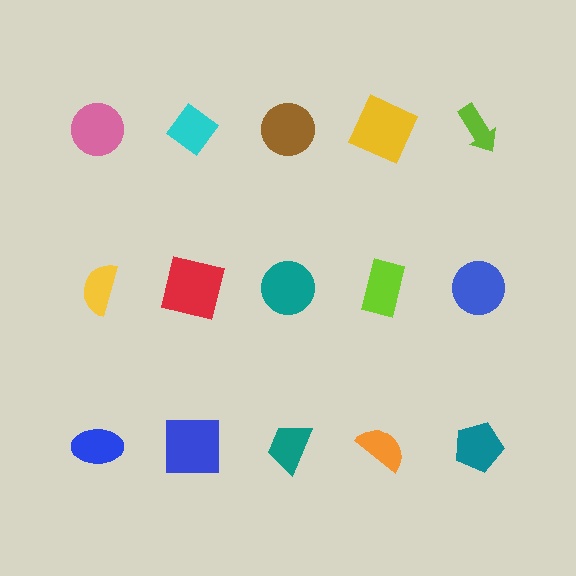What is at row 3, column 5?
A teal pentagon.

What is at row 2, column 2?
A red square.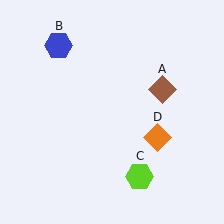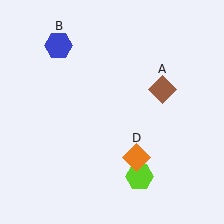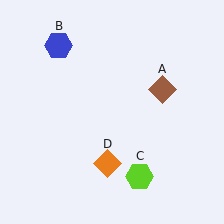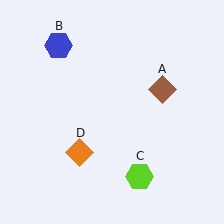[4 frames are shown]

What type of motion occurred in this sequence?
The orange diamond (object D) rotated clockwise around the center of the scene.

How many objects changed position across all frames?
1 object changed position: orange diamond (object D).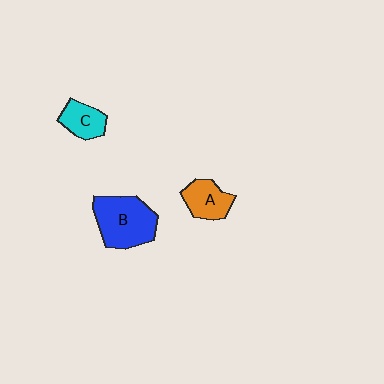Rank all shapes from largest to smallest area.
From largest to smallest: B (blue), A (orange), C (cyan).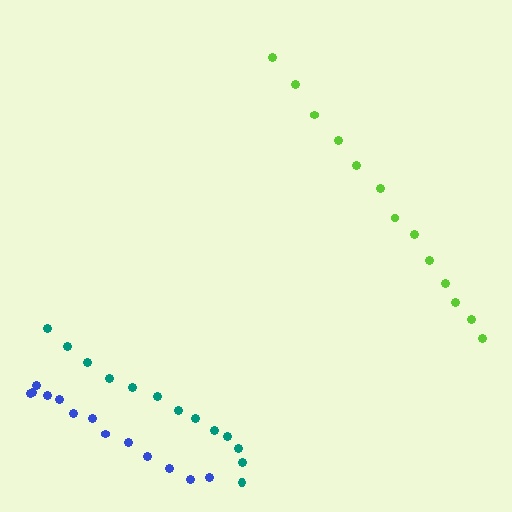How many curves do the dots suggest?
There are 3 distinct paths.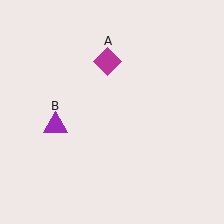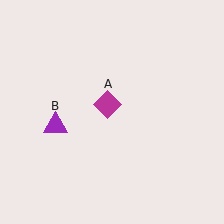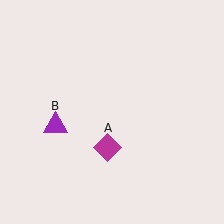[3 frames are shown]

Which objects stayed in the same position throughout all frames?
Purple triangle (object B) remained stationary.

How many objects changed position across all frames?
1 object changed position: magenta diamond (object A).